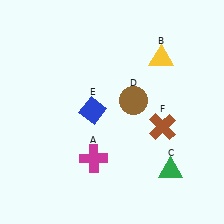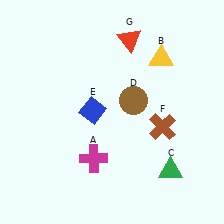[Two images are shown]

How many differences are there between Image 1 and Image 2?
There is 1 difference between the two images.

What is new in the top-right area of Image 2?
A red triangle (G) was added in the top-right area of Image 2.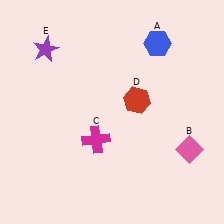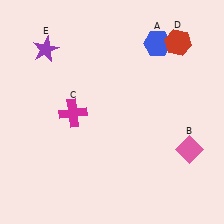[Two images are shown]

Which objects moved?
The objects that moved are: the magenta cross (C), the red hexagon (D).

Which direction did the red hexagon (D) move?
The red hexagon (D) moved up.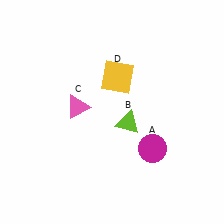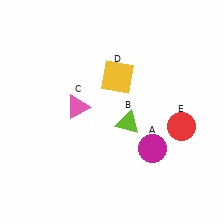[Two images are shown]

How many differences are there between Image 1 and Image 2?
There is 1 difference between the two images.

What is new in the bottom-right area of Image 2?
A red circle (E) was added in the bottom-right area of Image 2.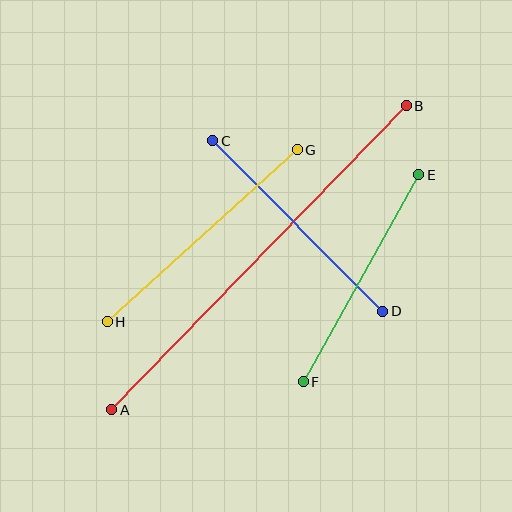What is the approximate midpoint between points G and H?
The midpoint is at approximately (202, 236) pixels.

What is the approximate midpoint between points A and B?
The midpoint is at approximately (259, 258) pixels.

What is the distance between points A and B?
The distance is approximately 423 pixels.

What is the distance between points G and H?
The distance is approximately 256 pixels.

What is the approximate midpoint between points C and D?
The midpoint is at approximately (298, 226) pixels.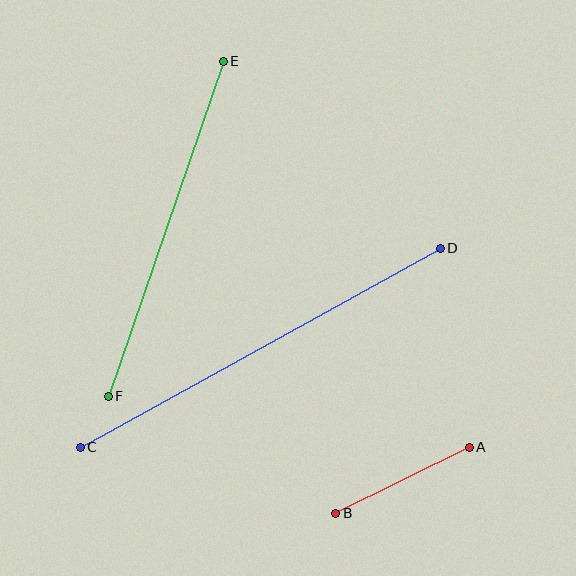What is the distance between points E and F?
The distance is approximately 354 pixels.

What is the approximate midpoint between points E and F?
The midpoint is at approximately (166, 229) pixels.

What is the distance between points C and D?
The distance is approximately 412 pixels.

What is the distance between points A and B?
The distance is approximately 149 pixels.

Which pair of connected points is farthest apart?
Points C and D are farthest apart.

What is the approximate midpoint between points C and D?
The midpoint is at approximately (260, 348) pixels.